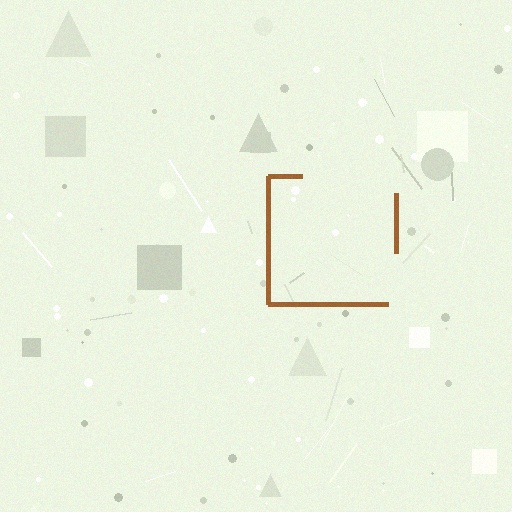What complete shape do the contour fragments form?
The contour fragments form a square.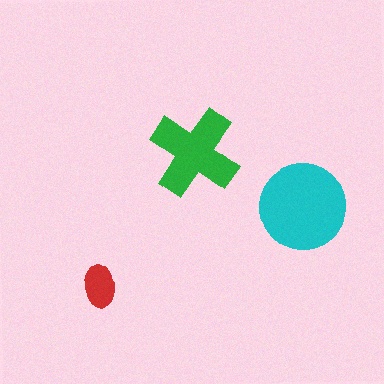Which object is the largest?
The cyan circle.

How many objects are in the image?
There are 3 objects in the image.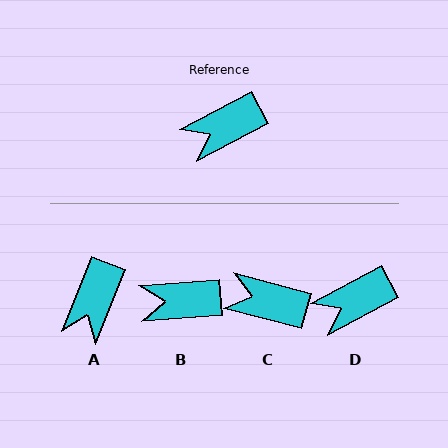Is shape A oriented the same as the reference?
No, it is off by about 41 degrees.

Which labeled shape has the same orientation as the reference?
D.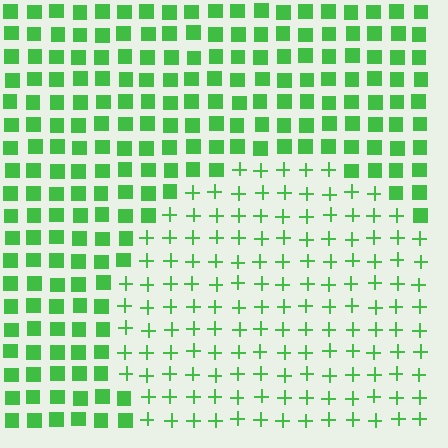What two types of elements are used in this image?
The image uses plus signs inside the circle region and squares outside it.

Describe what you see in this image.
The image is filled with small green elements arranged in a uniform grid. A circle-shaped region contains plus signs, while the surrounding area contains squares. The boundary is defined purely by the change in element shape.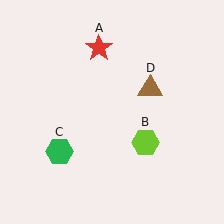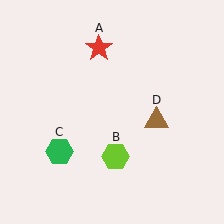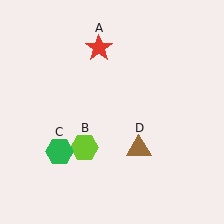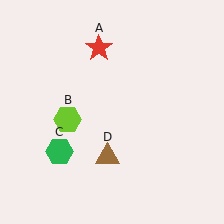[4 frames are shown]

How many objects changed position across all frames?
2 objects changed position: lime hexagon (object B), brown triangle (object D).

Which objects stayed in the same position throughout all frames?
Red star (object A) and green hexagon (object C) remained stationary.